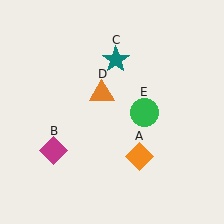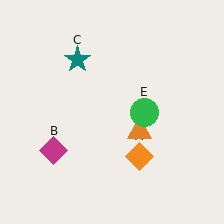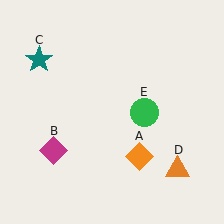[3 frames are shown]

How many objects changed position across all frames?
2 objects changed position: teal star (object C), orange triangle (object D).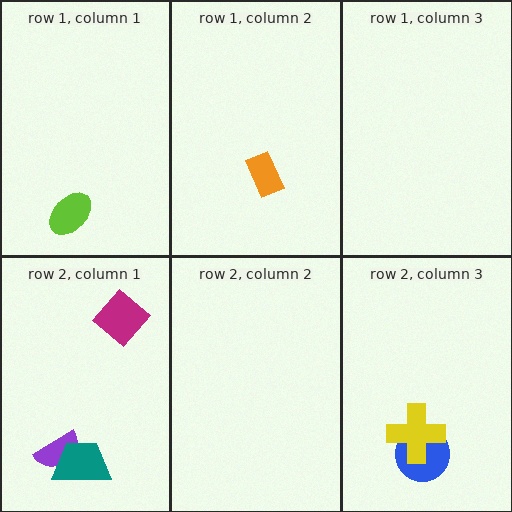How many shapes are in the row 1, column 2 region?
1.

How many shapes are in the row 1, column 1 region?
1.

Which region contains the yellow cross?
The row 2, column 3 region.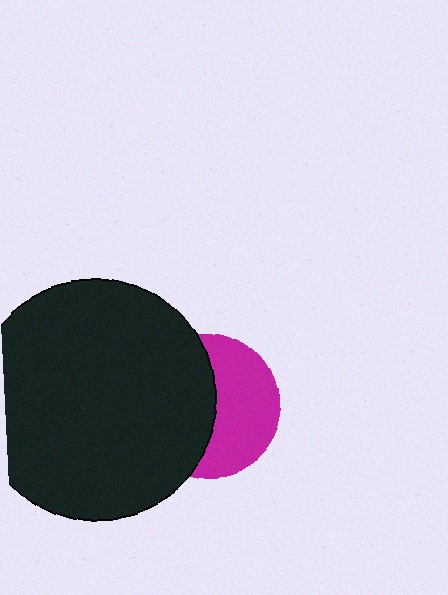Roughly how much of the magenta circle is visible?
About half of it is visible (roughly 49%).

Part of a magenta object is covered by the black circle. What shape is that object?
It is a circle.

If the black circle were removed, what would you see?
You would see the complete magenta circle.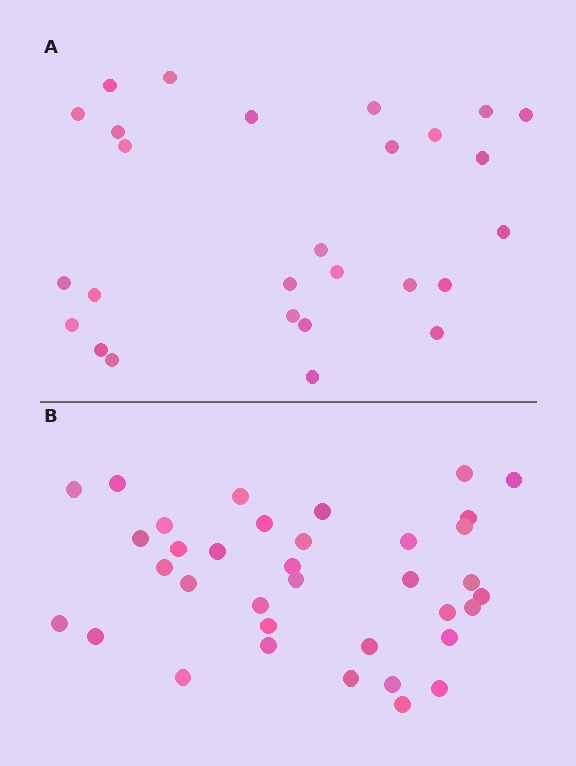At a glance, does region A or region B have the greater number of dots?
Region B (the bottom region) has more dots.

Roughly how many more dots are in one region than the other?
Region B has roughly 8 or so more dots than region A.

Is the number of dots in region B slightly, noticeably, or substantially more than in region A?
Region B has noticeably more, but not dramatically so. The ratio is roughly 1.3 to 1.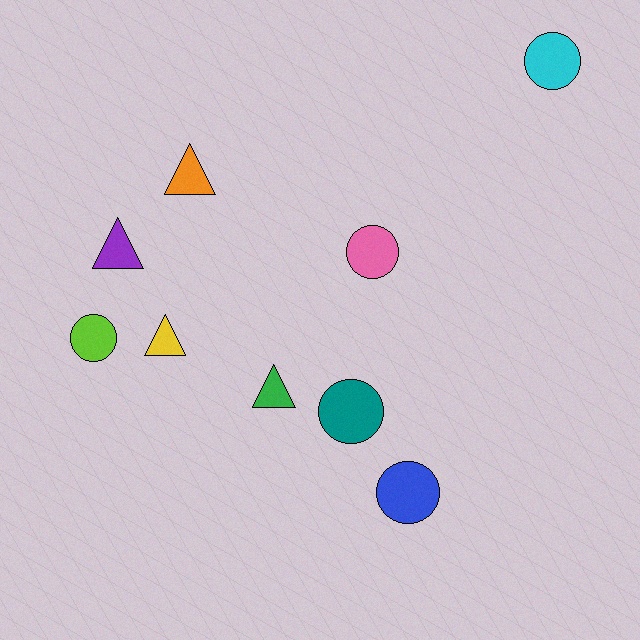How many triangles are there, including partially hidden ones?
There are 4 triangles.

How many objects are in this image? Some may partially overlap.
There are 9 objects.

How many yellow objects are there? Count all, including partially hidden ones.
There is 1 yellow object.